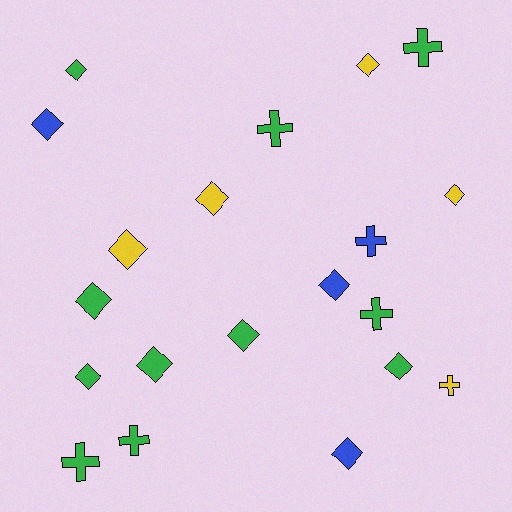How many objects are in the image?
There are 20 objects.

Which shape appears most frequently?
Diamond, with 13 objects.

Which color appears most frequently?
Green, with 11 objects.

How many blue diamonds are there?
There are 3 blue diamonds.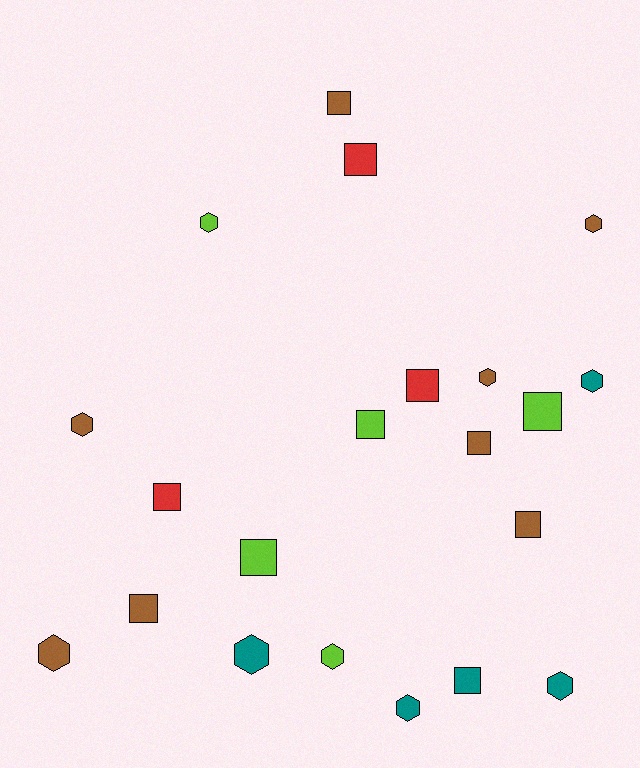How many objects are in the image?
There are 21 objects.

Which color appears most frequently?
Brown, with 8 objects.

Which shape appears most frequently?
Square, with 11 objects.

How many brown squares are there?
There are 4 brown squares.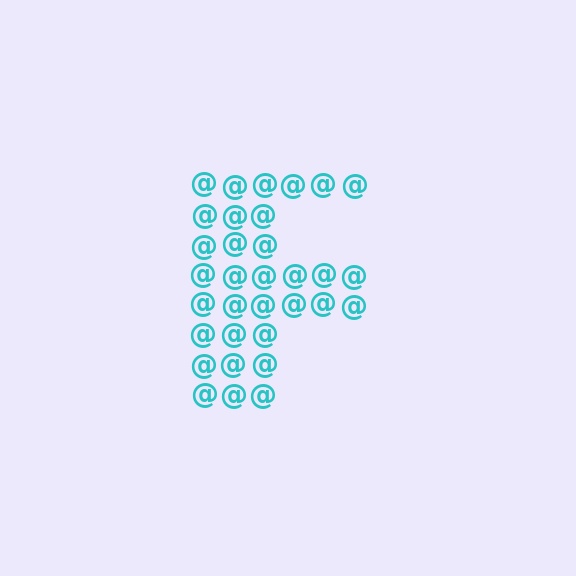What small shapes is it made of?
It is made of small at signs.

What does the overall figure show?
The overall figure shows the letter F.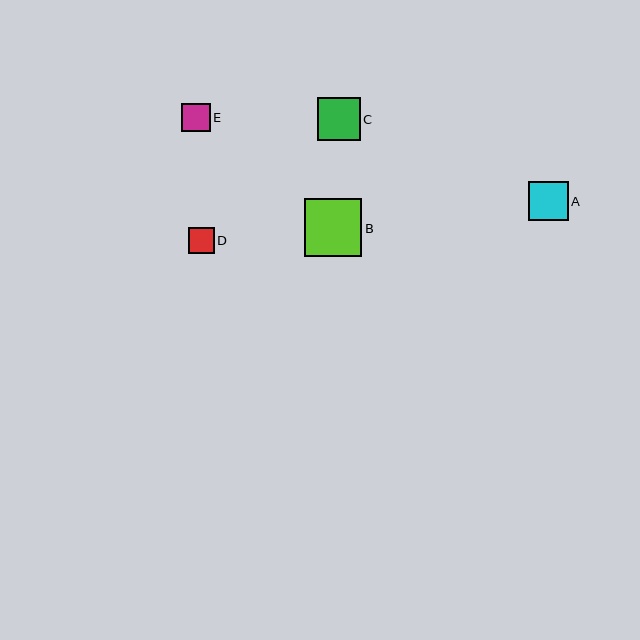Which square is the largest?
Square B is the largest with a size of approximately 57 pixels.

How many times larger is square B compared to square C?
Square B is approximately 1.3 times the size of square C.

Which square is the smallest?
Square D is the smallest with a size of approximately 26 pixels.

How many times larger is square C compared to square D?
Square C is approximately 1.6 times the size of square D.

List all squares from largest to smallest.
From largest to smallest: B, C, A, E, D.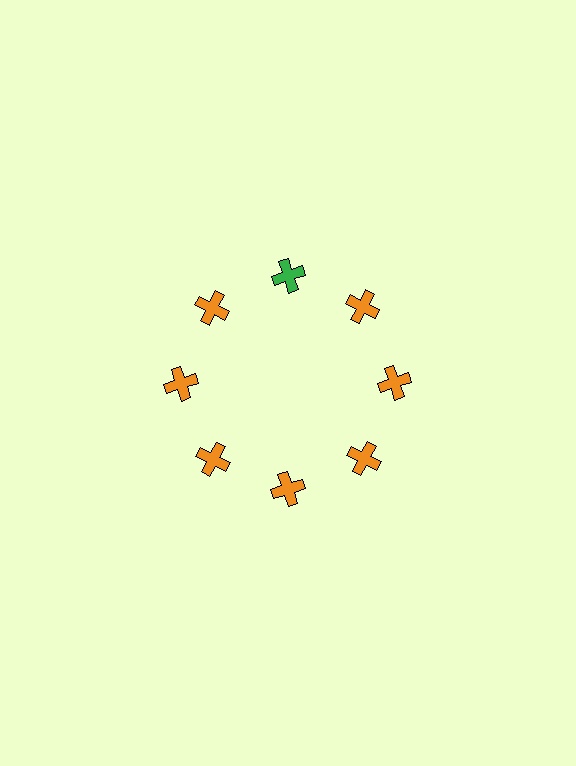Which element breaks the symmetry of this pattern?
The green cross at roughly the 12 o'clock position breaks the symmetry. All other shapes are orange crosses.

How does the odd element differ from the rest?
It has a different color: green instead of orange.